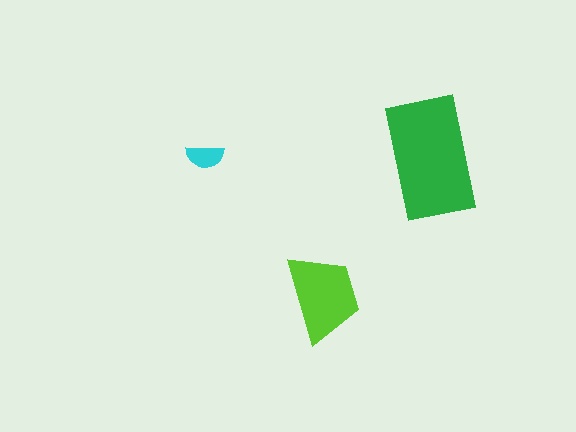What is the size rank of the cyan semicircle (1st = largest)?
3rd.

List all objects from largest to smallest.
The green rectangle, the lime trapezoid, the cyan semicircle.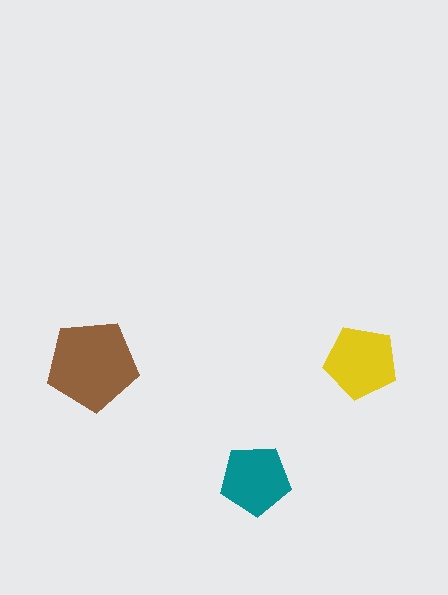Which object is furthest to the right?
The yellow pentagon is rightmost.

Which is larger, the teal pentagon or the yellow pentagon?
The yellow one.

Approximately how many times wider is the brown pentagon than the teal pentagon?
About 1.5 times wider.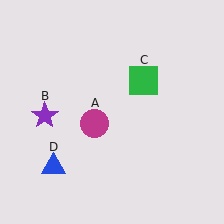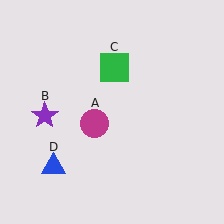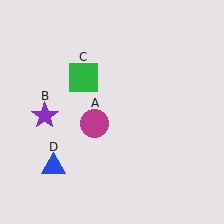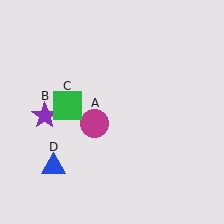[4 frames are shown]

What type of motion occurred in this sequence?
The green square (object C) rotated counterclockwise around the center of the scene.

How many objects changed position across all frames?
1 object changed position: green square (object C).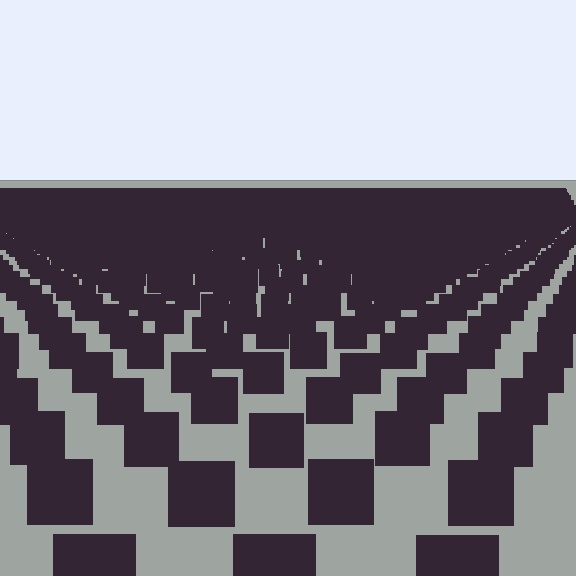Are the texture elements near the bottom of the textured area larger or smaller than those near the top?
Larger. Near the bottom, elements are closer to the viewer and appear at a bigger on-screen size.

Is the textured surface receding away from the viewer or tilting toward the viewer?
The surface is receding away from the viewer. Texture elements get smaller and denser toward the top.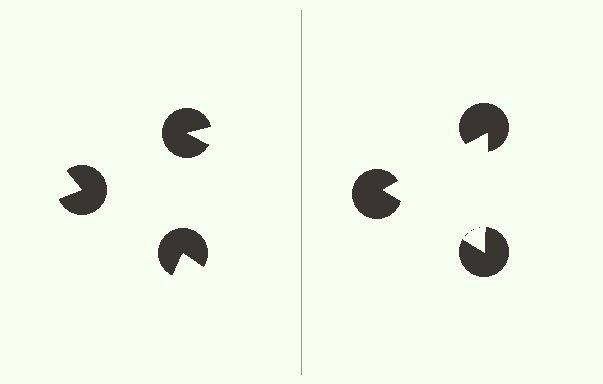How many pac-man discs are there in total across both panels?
6 — 3 on each side.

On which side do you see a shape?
An illusory triangle appears on the right side. On the left side the wedge cuts are rotated, so no coherent shape forms.